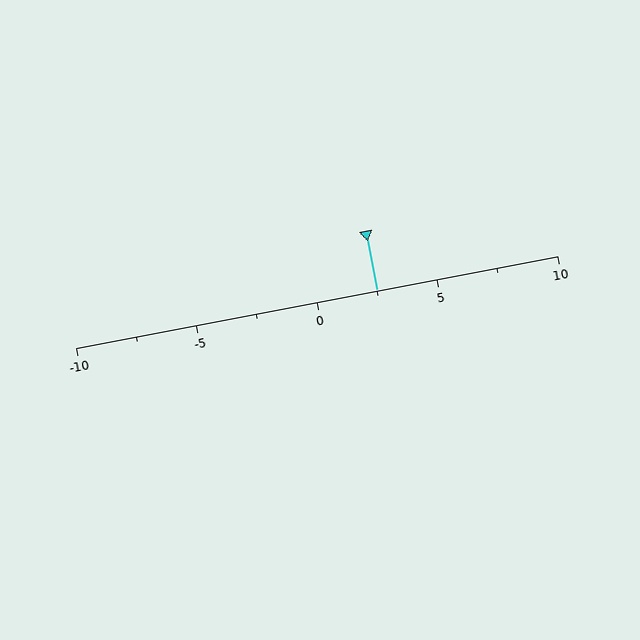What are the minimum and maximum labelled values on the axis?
The axis runs from -10 to 10.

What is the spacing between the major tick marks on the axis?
The major ticks are spaced 5 apart.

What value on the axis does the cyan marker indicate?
The marker indicates approximately 2.5.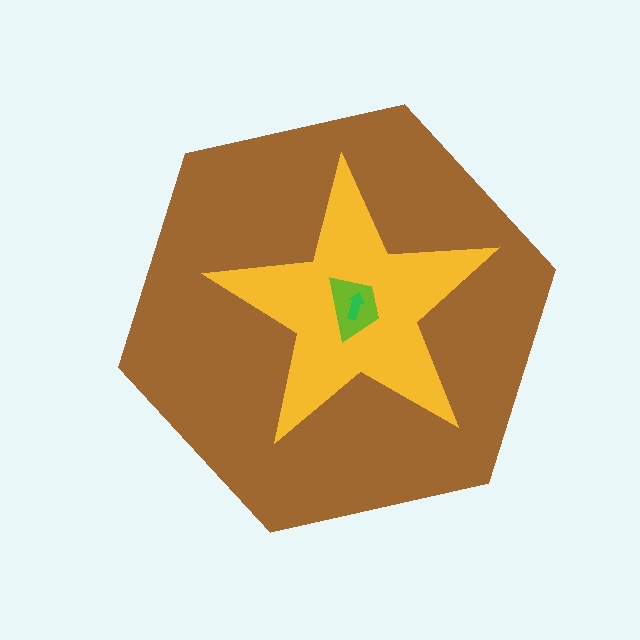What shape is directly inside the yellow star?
The lime trapezoid.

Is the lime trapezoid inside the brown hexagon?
Yes.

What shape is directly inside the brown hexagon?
The yellow star.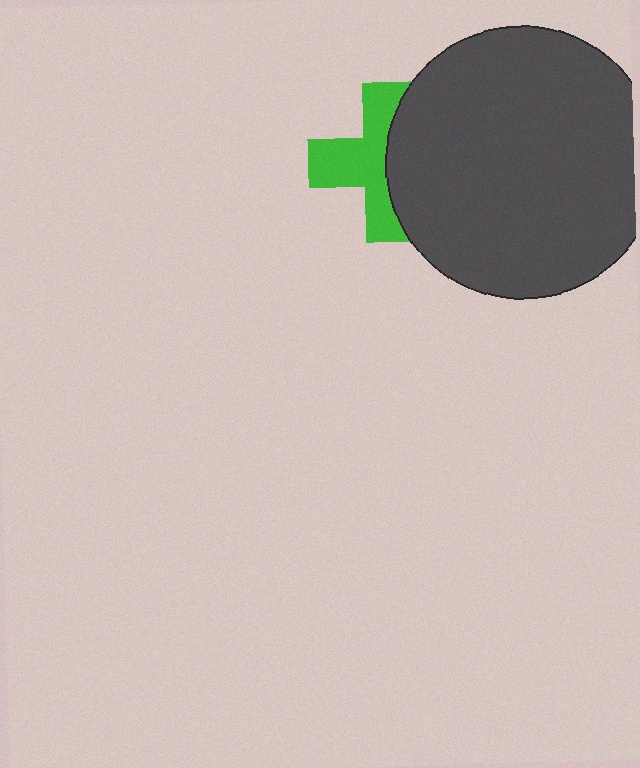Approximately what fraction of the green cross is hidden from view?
Roughly 44% of the green cross is hidden behind the dark gray circle.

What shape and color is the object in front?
The object in front is a dark gray circle.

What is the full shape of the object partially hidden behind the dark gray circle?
The partially hidden object is a green cross.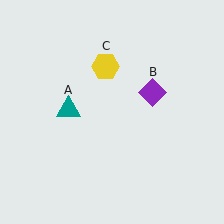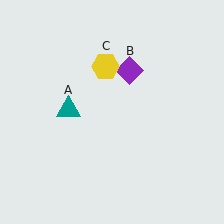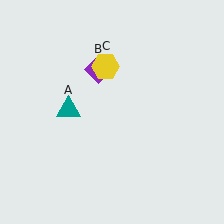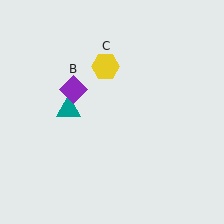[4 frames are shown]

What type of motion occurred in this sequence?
The purple diamond (object B) rotated counterclockwise around the center of the scene.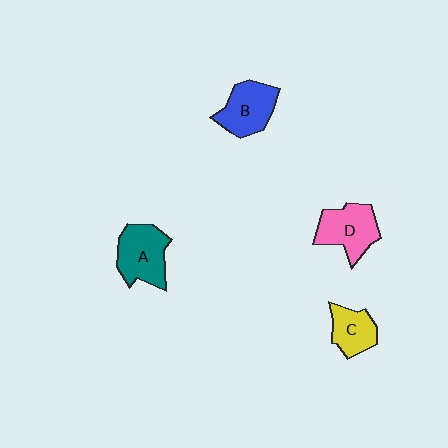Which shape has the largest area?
Shape A (teal).